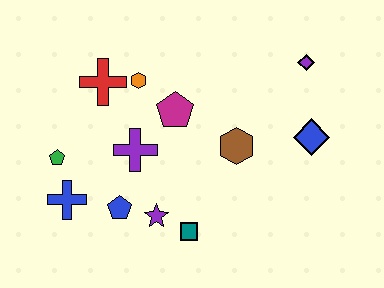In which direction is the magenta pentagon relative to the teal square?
The magenta pentagon is above the teal square.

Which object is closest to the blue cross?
The green pentagon is closest to the blue cross.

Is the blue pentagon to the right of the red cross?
Yes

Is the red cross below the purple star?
No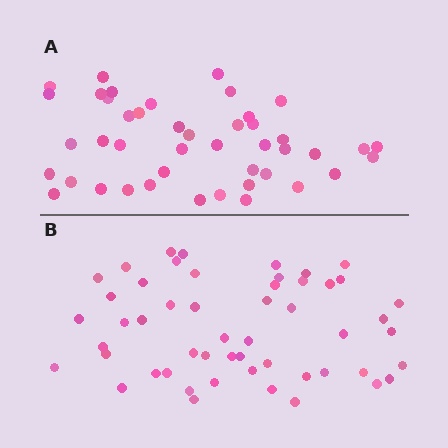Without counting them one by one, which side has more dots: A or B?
Region B (the bottom region) has more dots.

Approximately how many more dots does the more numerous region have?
Region B has roughly 8 or so more dots than region A.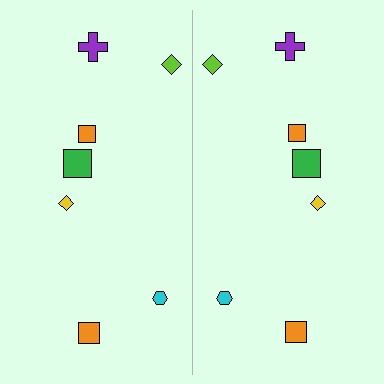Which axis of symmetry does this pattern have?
The pattern has a vertical axis of symmetry running through the center of the image.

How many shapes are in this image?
There are 14 shapes in this image.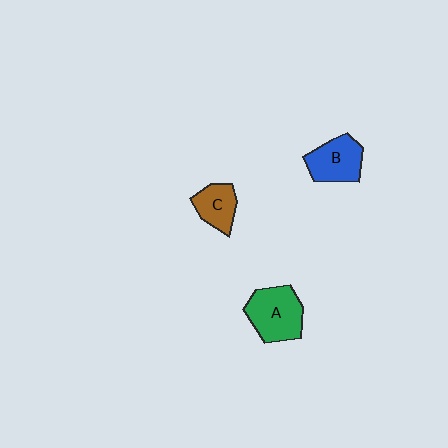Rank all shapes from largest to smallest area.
From largest to smallest: A (green), B (blue), C (brown).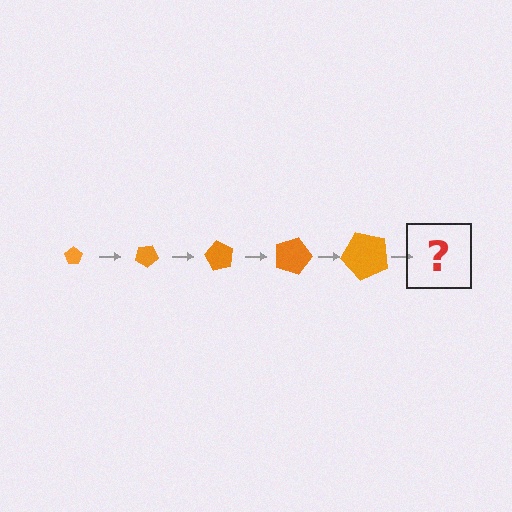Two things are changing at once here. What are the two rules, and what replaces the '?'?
The two rules are that the pentagon grows larger each step and it rotates 30 degrees each step. The '?' should be a pentagon, larger than the previous one and rotated 150 degrees from the start.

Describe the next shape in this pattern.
It should be a pentagon, larger than the previous one and rotated 150 degrees from the start.